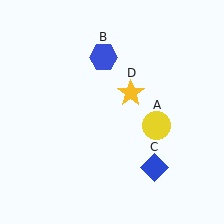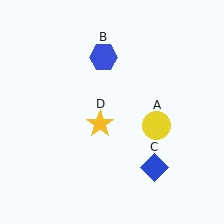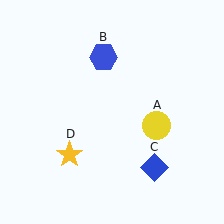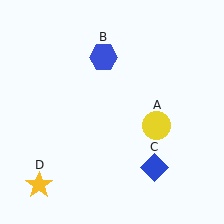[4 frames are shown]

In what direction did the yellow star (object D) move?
The yellow star (object D) moved down and to the left.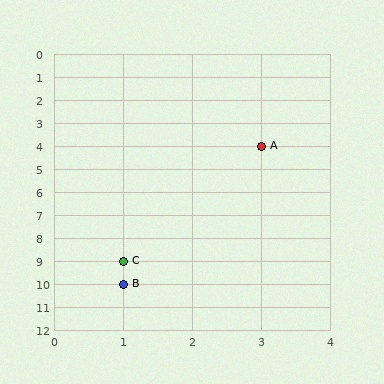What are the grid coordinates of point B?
Point B is at grid coordinates (1, 10).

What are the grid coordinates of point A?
Point A is at grid coordinates (3, 4).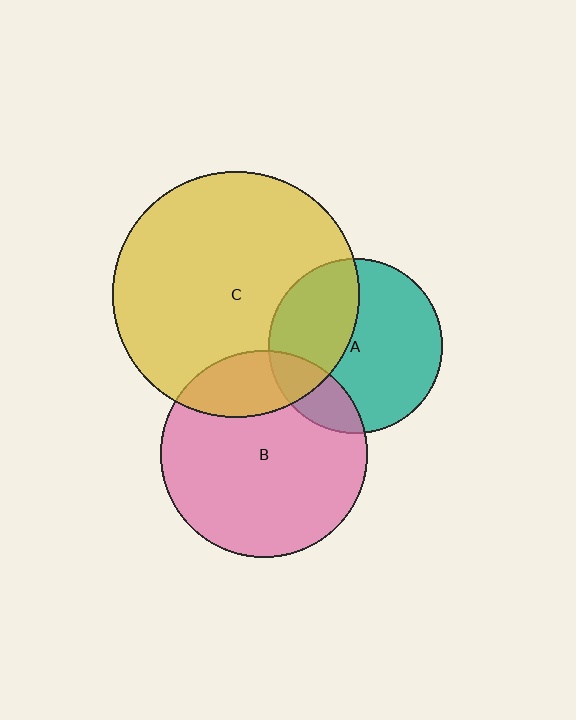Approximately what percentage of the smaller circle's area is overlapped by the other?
Approximately 20%.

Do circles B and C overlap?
Yes.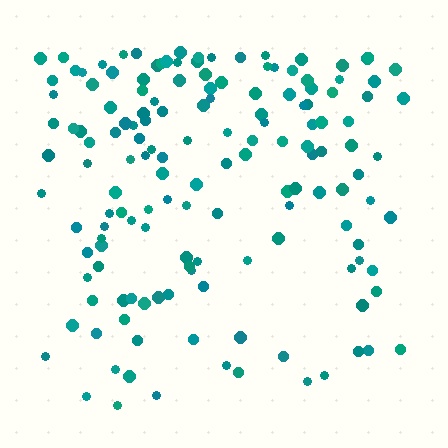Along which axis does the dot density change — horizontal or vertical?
Vertical.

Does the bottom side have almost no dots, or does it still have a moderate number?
Still a moderate number, just noticeably fewer than the top.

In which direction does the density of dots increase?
From bottom to top, with the top side densest.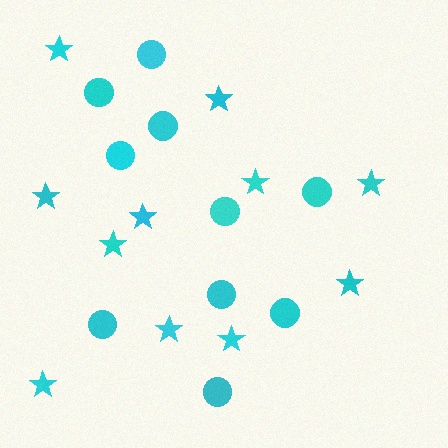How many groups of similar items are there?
There are 2 groups: one group of circles (10) and one group of stars (11).